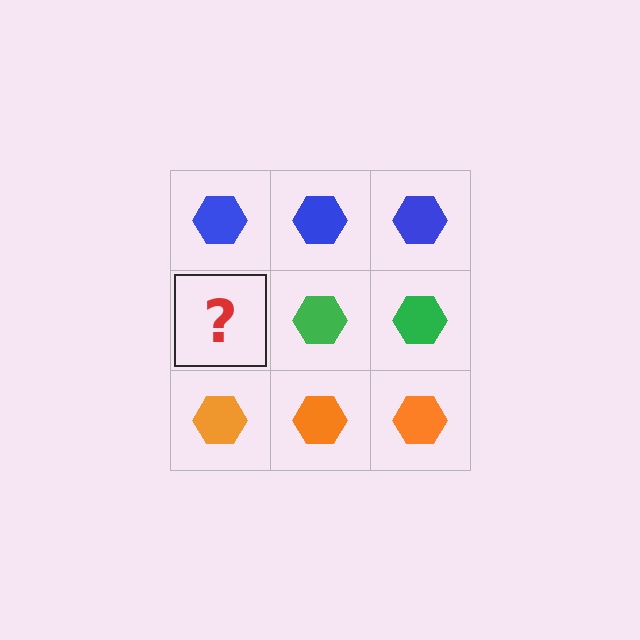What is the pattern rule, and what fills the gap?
The rule is that each row has a consistent color. The gap should be filled with a green hexagon.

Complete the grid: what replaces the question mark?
The question mark should be replaced with a green hexagon.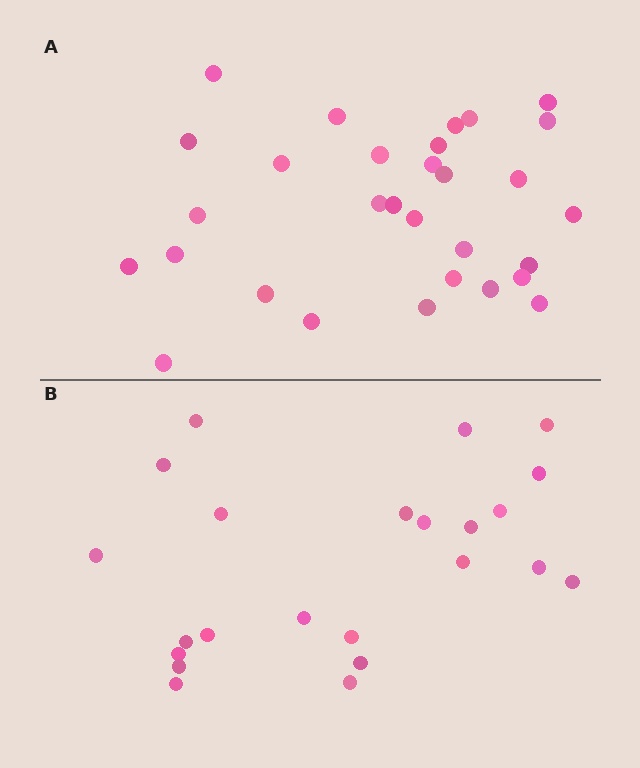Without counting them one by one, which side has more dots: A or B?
Region A (the top region) has more dots.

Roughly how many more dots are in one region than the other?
Region A has roughly 8 or so more dots than region B.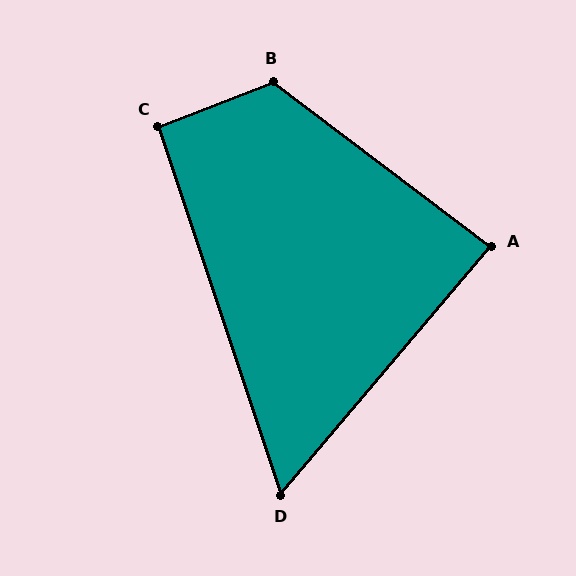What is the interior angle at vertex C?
Approximately 93 degrees (approximately right).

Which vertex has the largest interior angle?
B, at approximately 121 degrees.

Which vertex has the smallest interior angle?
D, at approximately 59 degrees.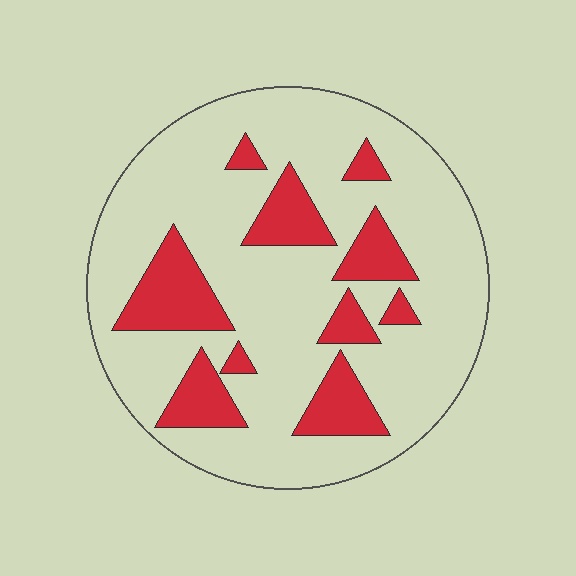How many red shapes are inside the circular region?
10.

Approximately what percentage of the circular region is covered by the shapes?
Approximately 20%.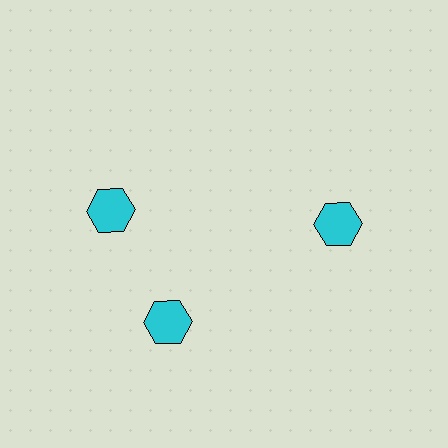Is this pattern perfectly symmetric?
No. The 3 cyan hexagons are arranged in a ring, but one element near the 11 o'clock position is rotated out of alignment along the ring, breaking the 3-fold rotational symmetry.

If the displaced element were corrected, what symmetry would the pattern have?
It would have 3-fold rotational symmetry — the pattern would map onto itself every 120 degrees.